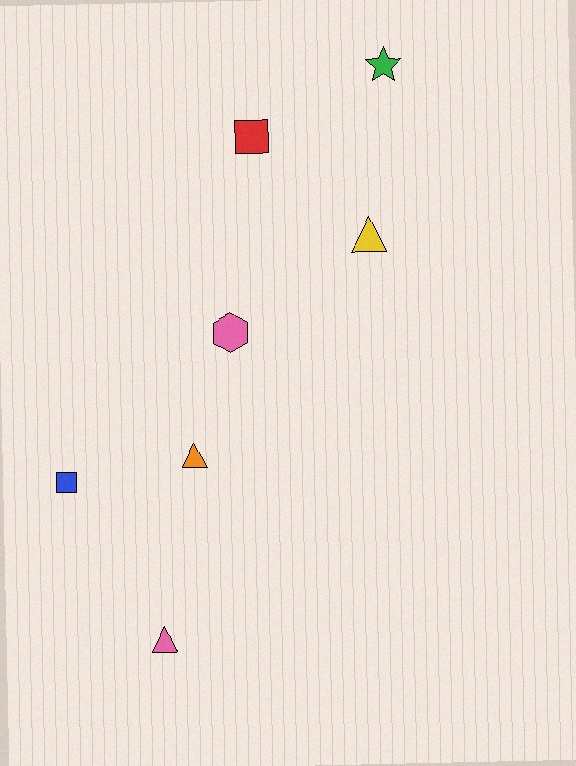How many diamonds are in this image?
There are no diamonds.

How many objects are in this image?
There are 7 objects.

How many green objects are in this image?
There is 1 green object.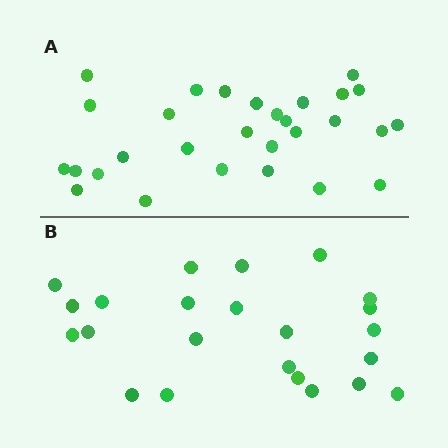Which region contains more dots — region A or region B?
Region A (the top region) has more dots.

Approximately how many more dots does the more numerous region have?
Region A has about 6 more dots than region B.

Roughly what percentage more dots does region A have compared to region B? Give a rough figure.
About 25% more.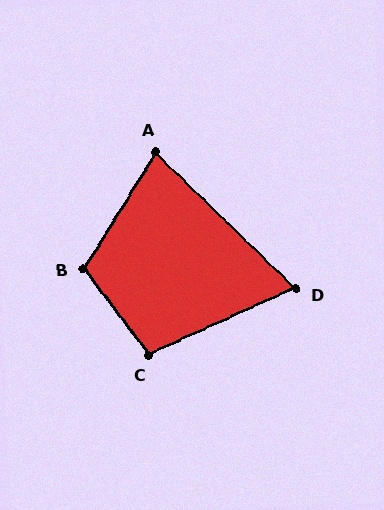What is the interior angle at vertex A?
Approximately 77 degrees (acute).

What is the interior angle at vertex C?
Approximately 103 degrees (obtuse).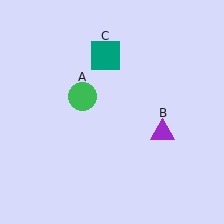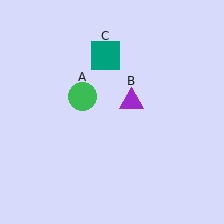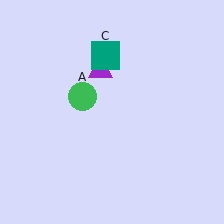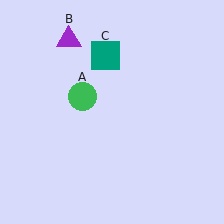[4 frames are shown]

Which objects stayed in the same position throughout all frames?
Green circle (object A) and teal square (object C) remained stationary.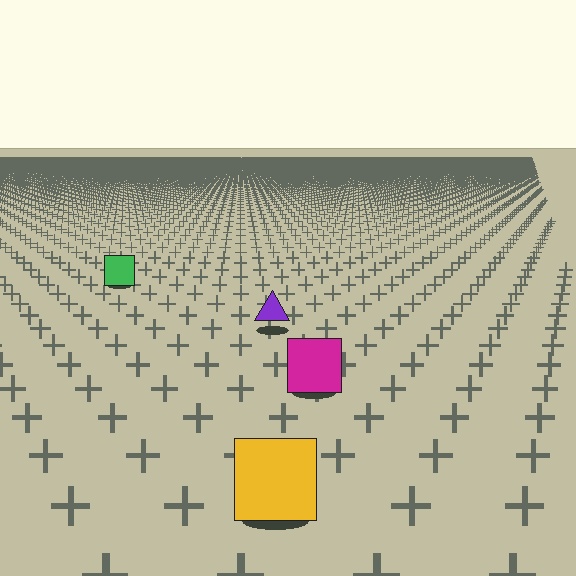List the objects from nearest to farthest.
From nearest to farthest: the yellow square, the magenta square, the purple triangle, the green square.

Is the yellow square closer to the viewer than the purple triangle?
Yes. The yellow square is closer — you can tell from the texture gradient: the ground texture is coarser near it.